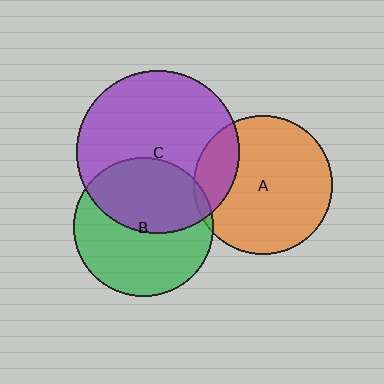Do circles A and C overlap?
Yes.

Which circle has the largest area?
Circle C (purple).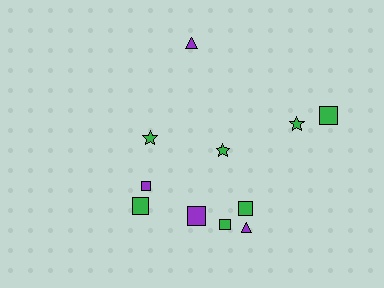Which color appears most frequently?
Green, with 7 objects.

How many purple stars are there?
There are no purple stars.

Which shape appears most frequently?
Square, with 6 objects.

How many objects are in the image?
There are 11 objects.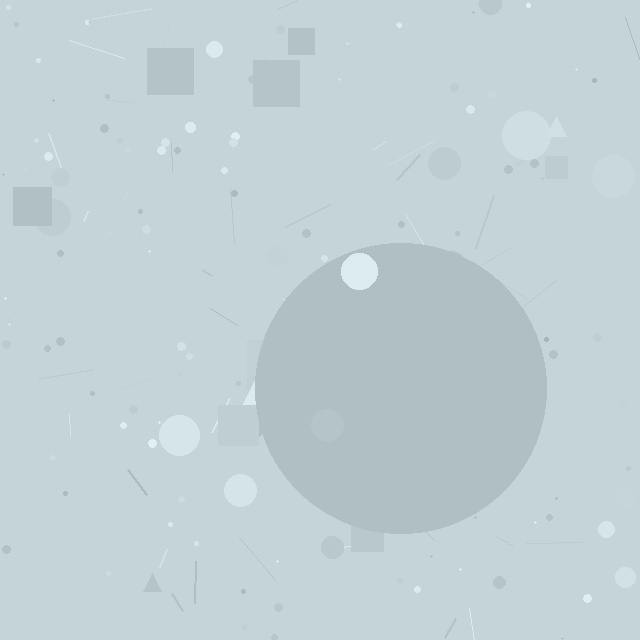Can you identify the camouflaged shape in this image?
The camouflaged shape is a circle.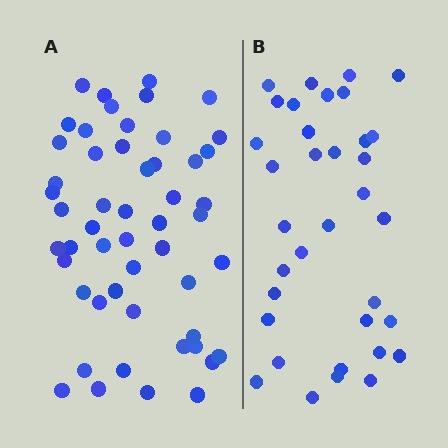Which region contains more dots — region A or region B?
Region A (the left region) has more dots.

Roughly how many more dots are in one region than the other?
Region A has approximately 15 more dots than region B.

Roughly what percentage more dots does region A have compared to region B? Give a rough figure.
About 50% more.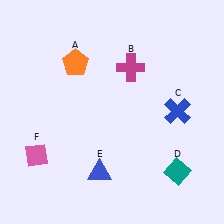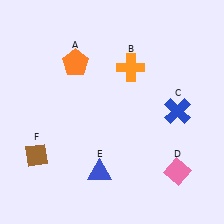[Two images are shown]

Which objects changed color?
B changed from magenta to orange. D changed from teal to pink. F changed from pink to brown.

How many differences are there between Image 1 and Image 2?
There are 3 differences between the two images.